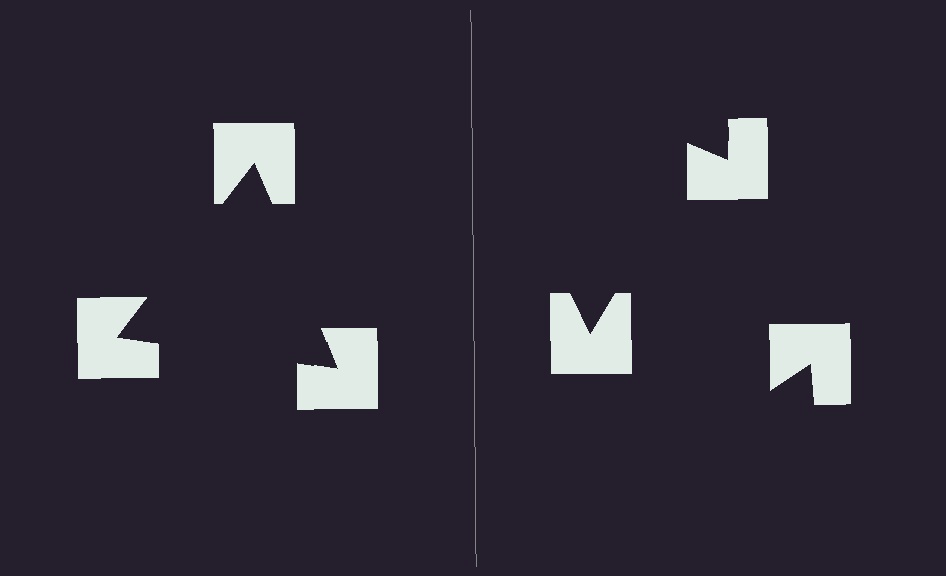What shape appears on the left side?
An illusory triangle.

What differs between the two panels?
The notched squares are positioned identically on both sides; only the wedge orientations differ. On the left they align to a triangle; on the right they are misaligned.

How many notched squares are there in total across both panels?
6 — 3 on each side.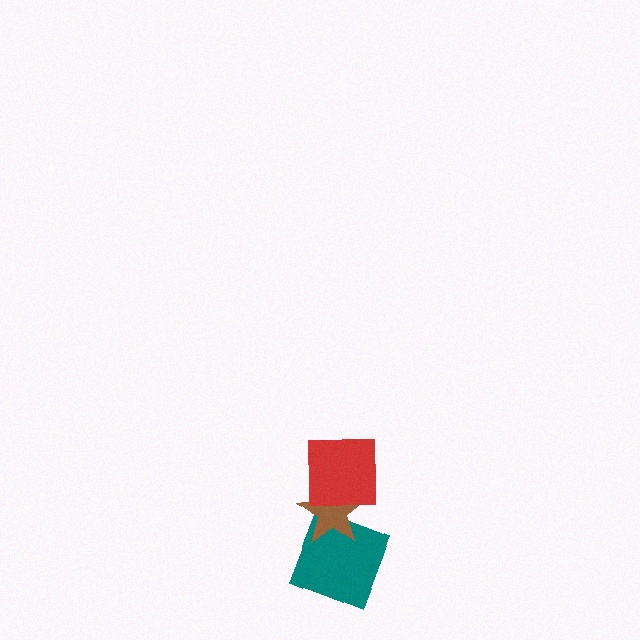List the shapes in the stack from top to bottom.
From top to bottom: the red square, the brown star, the teal square.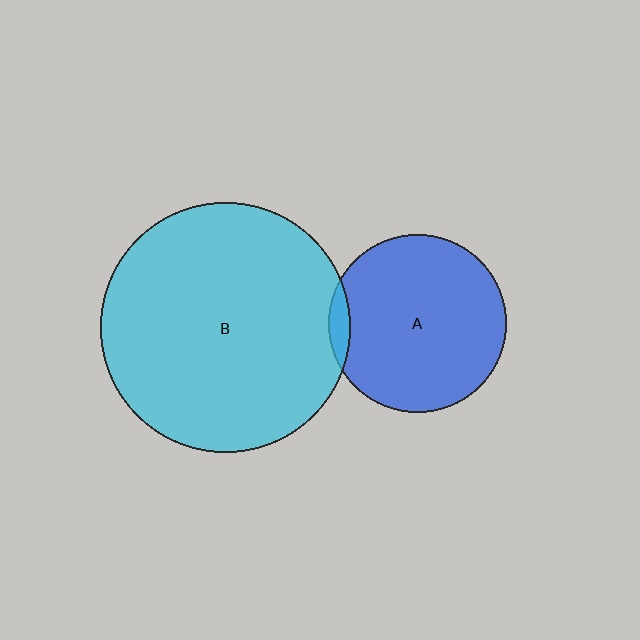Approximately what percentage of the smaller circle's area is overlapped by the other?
Approximately 5%.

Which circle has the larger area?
Circle B (cyan).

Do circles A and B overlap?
Yes.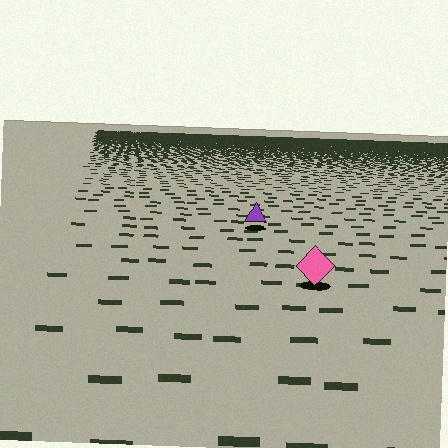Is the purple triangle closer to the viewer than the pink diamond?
No. The pink diamond is closer — you can tell from the texture gradient: the ground texture is coarser near it.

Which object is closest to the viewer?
The pink diamond is closest. The texture marks near it are larger and more spread out.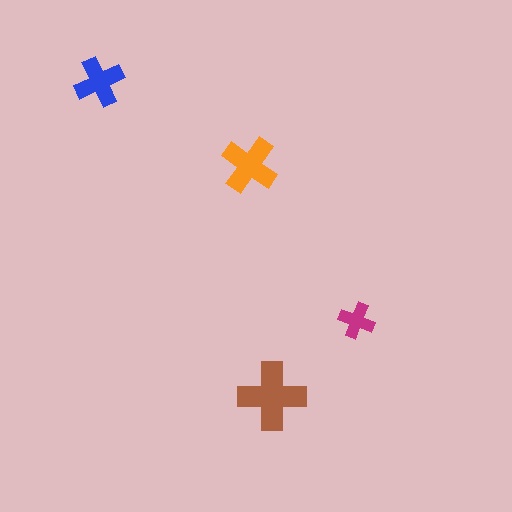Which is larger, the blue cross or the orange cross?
The orange one.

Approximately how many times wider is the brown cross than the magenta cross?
About 2 times wider.